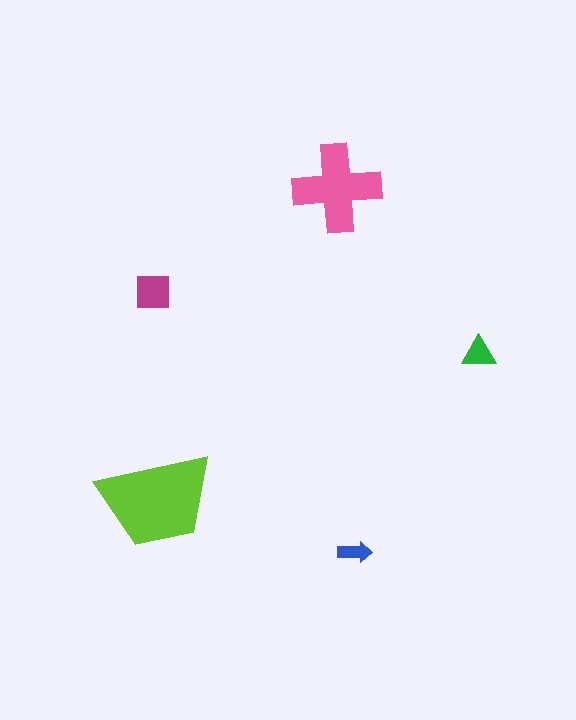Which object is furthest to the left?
The magenta square is leftmost.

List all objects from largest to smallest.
The lime trapezoid, the pink cross, the magenta square, the green triangle, the blue arrow.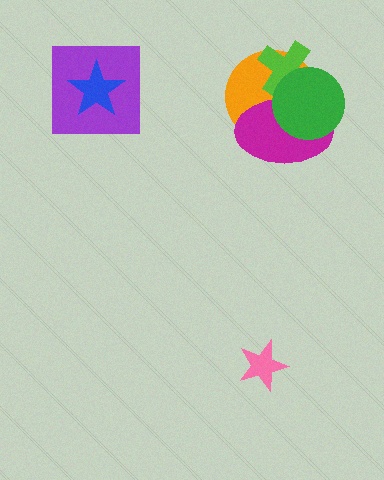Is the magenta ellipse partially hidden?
Yes, it is partially covered by another shape.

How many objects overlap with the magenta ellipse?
3 objects overlap with the magenta ellipse.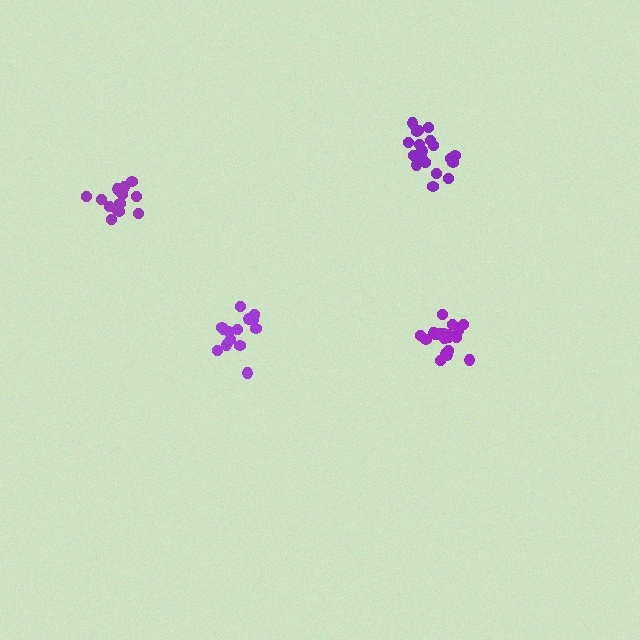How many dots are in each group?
Group 1: 14 dots, Group 2: 14 dots, Group 3: 19 dots, Group 4: 20 dots (67 total).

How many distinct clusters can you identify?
There are 4 distinct clusters.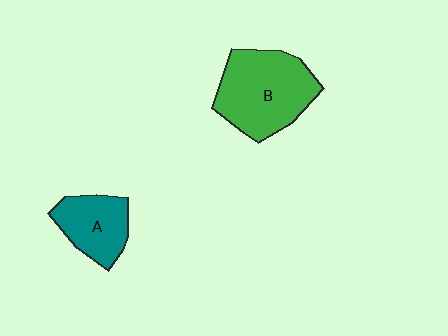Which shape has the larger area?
Shape B (green).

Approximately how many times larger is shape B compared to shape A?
Approximately 1.7 times.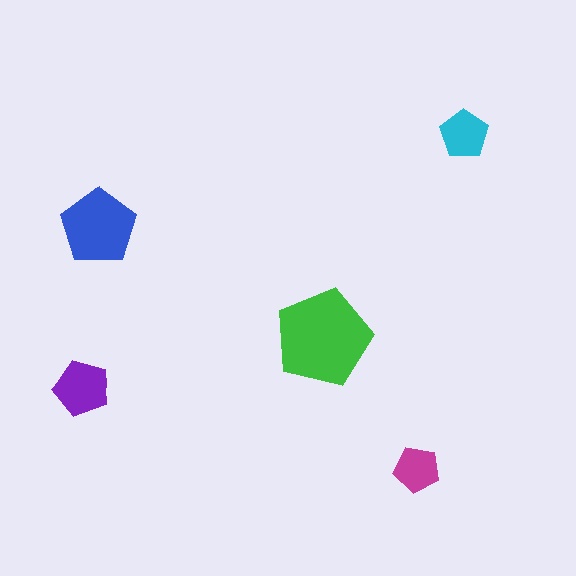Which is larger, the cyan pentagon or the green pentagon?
The green one.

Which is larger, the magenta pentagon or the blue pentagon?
The blue one.